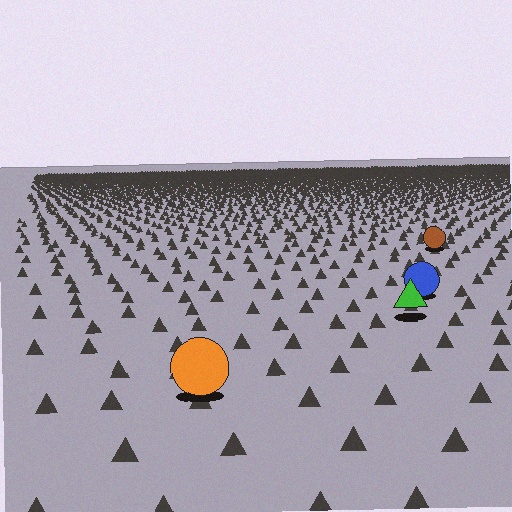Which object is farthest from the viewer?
The brown circle is farthest from the viewer. It appears smaller and the ground texture around it is denser.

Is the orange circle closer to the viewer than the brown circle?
Yes. The orange circle is closer — you can tell from the texture gradient: the ground texture is coarser near it.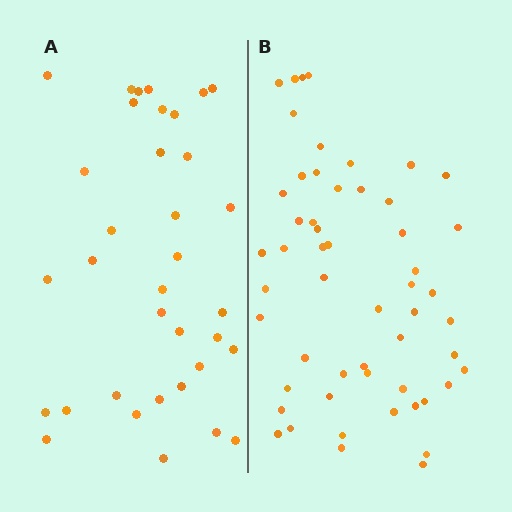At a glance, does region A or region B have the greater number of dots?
Region B (the right region) has more dots.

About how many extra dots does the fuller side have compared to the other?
Region B has approximately 20 more dots than region A.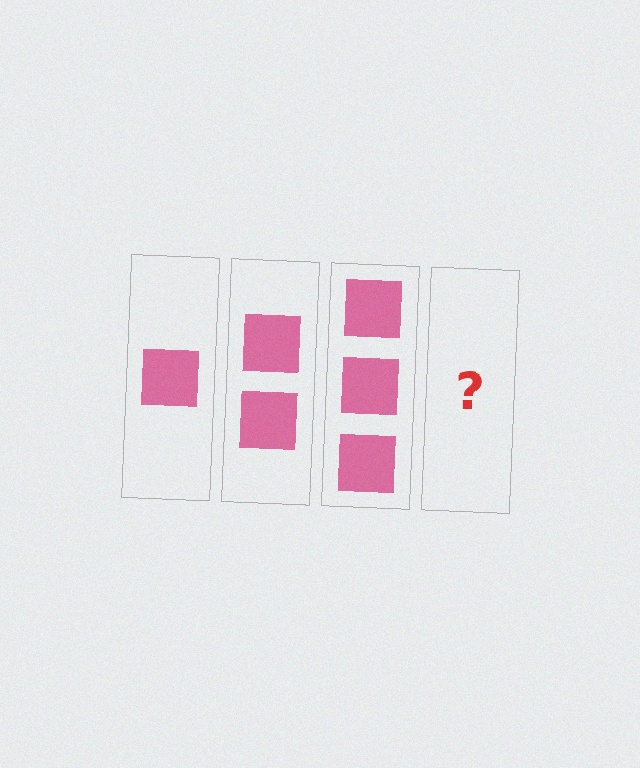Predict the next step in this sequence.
The next step is 4 squares.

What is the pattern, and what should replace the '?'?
The pattern is that each step adds one more square. The '?' should be 4 squares.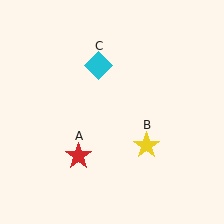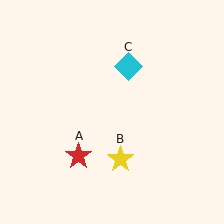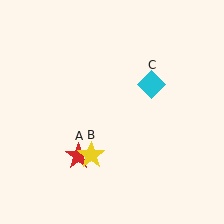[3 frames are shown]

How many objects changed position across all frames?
2 objects changed position: yellow star (object B), cyan diamond (object C).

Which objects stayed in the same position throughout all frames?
Red star (object A) remained stationary.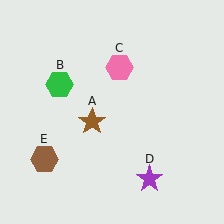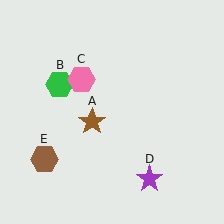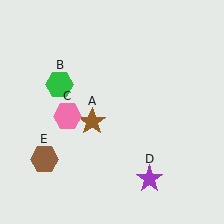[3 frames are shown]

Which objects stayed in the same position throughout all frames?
Brown star (object A) and green hexagon (object B) and purple star (object D) and brown hexagon (object E) remained stationary.